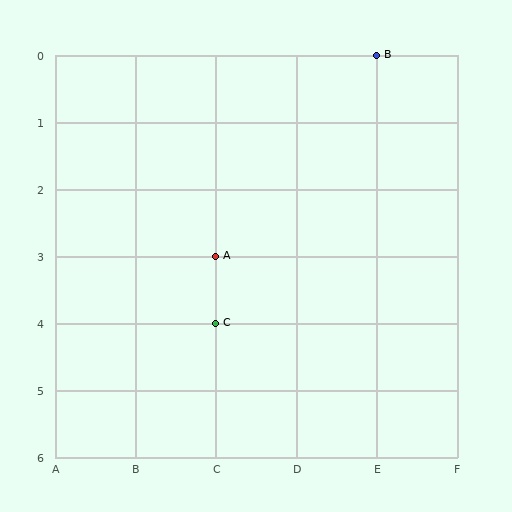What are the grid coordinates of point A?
Point A is at grid coordinates (C, 3).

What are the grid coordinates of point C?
Point C is at grid coordinates (C, 4).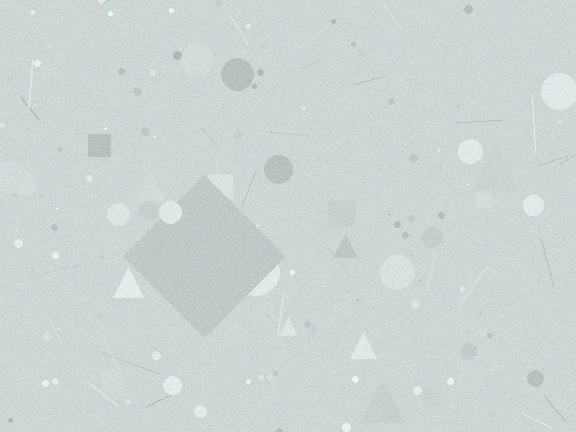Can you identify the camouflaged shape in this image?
The camouflaged shape is a diamond.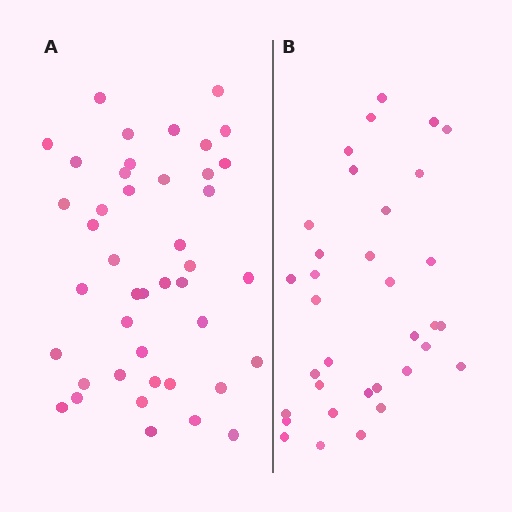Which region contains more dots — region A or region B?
Region A (the left region) has more dots.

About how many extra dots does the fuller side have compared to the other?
Region A has roughly 8 or so more dots than region B.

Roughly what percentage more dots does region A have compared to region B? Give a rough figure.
About 25% more.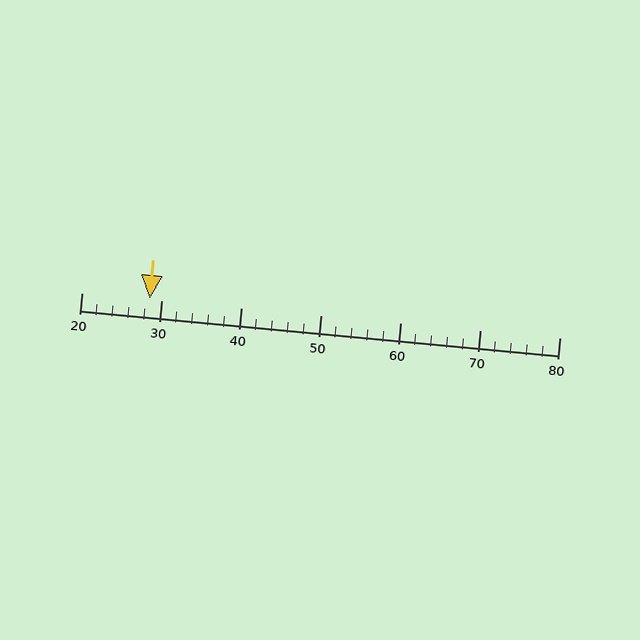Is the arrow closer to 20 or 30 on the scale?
The arrow is closer to 30.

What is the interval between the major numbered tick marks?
The major tick marks are spaced 10 units apart.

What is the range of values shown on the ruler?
The ruler shows values from 20 to 80.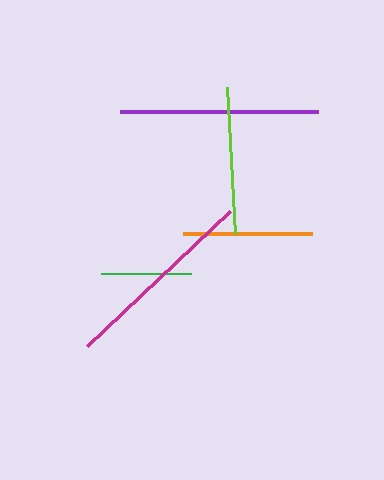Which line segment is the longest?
The purple line is the longest at approximately 197 pixels.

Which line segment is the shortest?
The green line is the shortest at approximately 89 pixels.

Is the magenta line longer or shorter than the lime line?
The magenta line is longer than the lime line.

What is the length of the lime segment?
The lime segment is approximately 147 pixels long.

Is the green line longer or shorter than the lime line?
The lime line is longer than the green line.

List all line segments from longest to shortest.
From longest to shortest: purple, magenta, lime, orange, green.